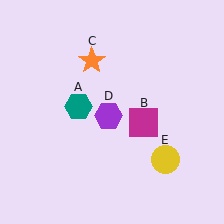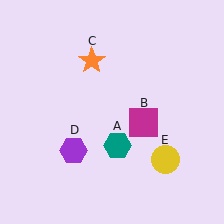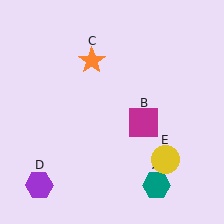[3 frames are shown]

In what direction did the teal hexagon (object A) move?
The teal hexagon (object A) moved down and to the right.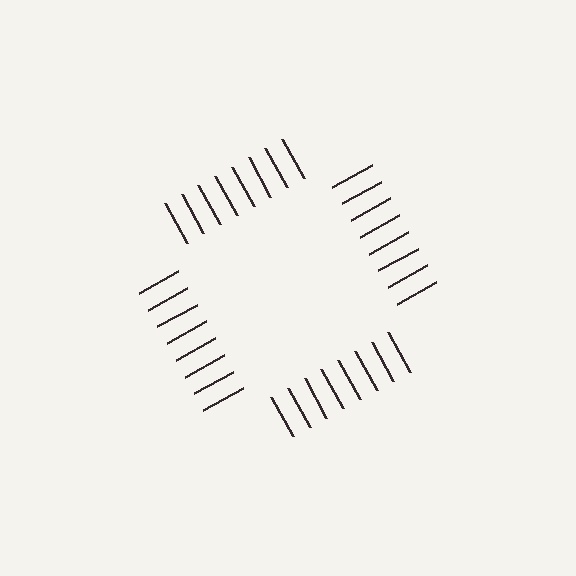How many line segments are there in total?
32 — 8 along each of the 4 edges.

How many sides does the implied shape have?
4 sides — the line-ends trace a square.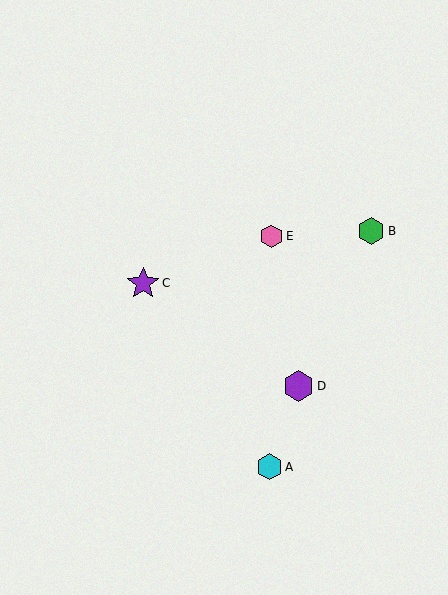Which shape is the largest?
The purple star (labeled C) is the largest.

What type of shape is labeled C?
Shape C is a purple star.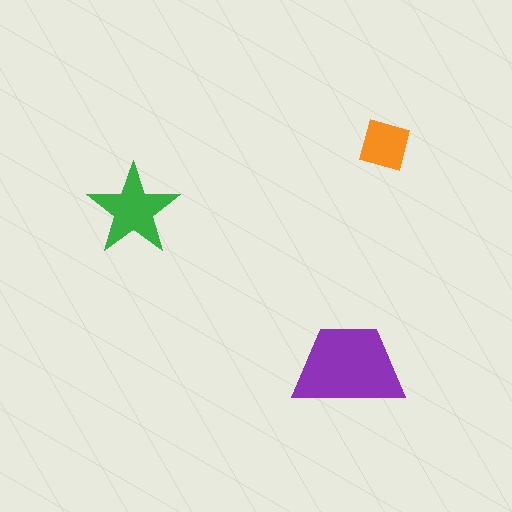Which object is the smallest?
The orange square.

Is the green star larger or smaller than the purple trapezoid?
Smaller.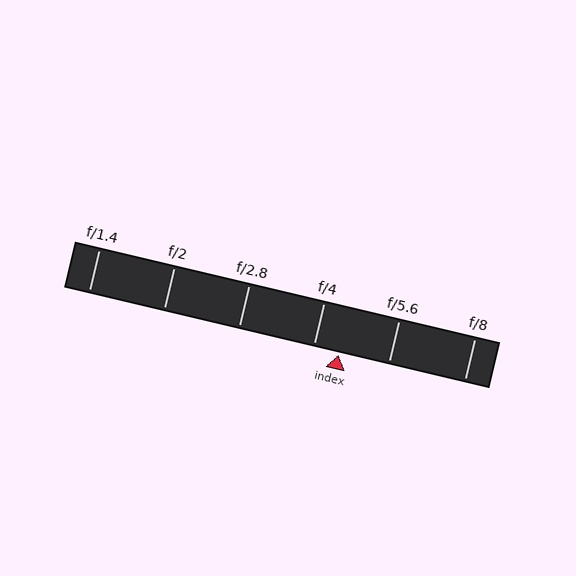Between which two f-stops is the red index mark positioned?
The index mark is between f/4 and f/5.6.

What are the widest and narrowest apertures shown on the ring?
The widest aperture shown is f/1.4 and the narrowest is f/8.